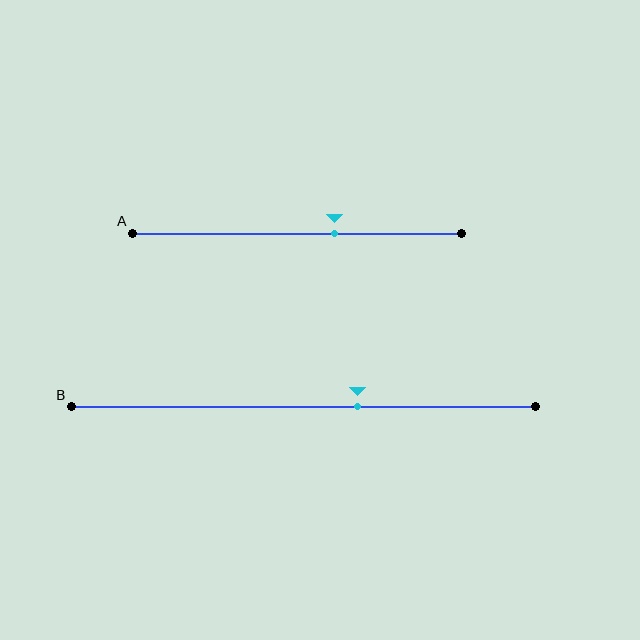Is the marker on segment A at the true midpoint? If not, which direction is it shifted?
No, the marker on segment A is shifted to the right by about 11% of the segment length.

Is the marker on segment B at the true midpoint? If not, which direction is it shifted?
No, the marker on segment B is shifted to the right by about 12% of the segment length.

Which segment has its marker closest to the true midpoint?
Segment A has its marker closest to the true midpoint.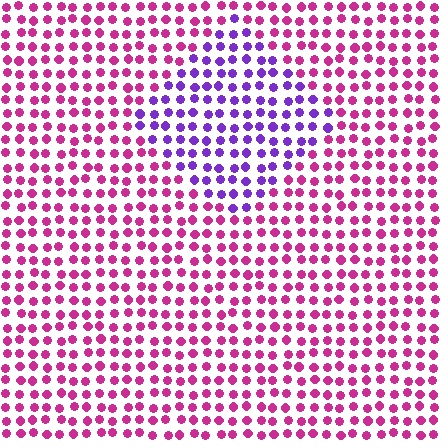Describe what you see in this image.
The image is filled with small magenta elements in a uniform arrangement. A diamond-shaped region is visible where the elements are tinted to a slightly different hue, forming a subtle color boundary.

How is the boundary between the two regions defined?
The boundary is defined purely by a slight shift in hue (about 51 degrees). Spacing, size, and orientation are identical on both sides.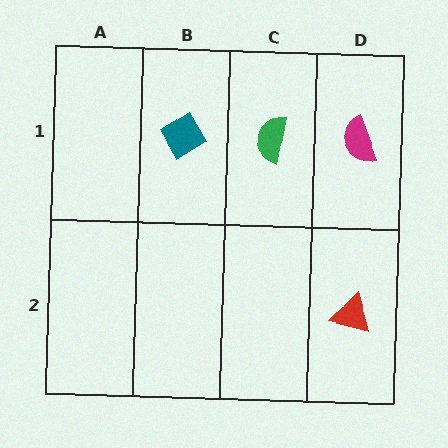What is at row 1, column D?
A magenta semicircle.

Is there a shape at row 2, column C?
No, that cell is empty.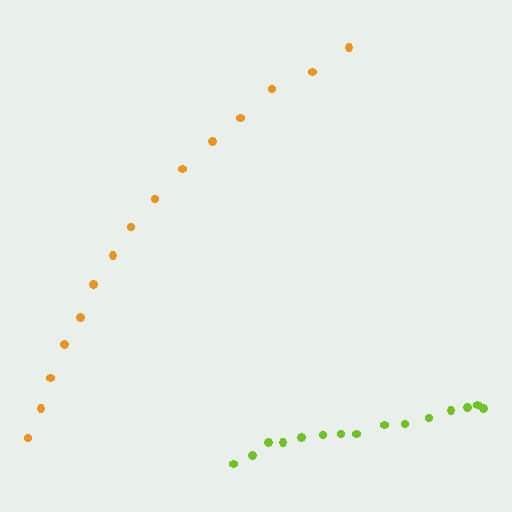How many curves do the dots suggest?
There are 2 distinct paths.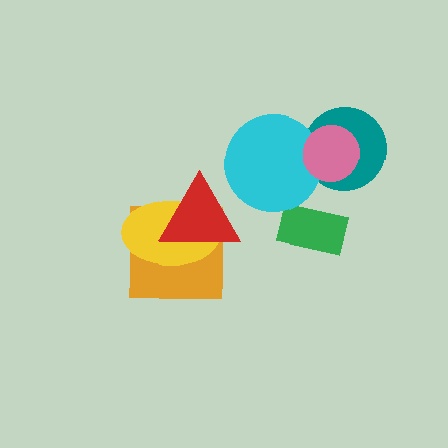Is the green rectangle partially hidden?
No, no other shape covers it.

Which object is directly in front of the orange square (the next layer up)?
The yellow ellipse is directly in front of the orange square.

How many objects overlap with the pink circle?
2 objects overlap with the pink circle.